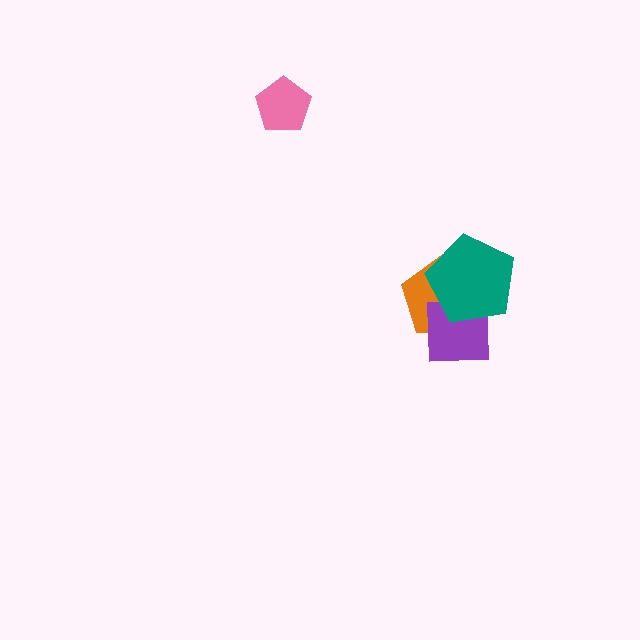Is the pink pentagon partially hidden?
No, no other shape covers it.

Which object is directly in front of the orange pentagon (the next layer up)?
The purple square is directly in front of the orange pentagon.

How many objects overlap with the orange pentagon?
2 objects overlap with the orange pentagon.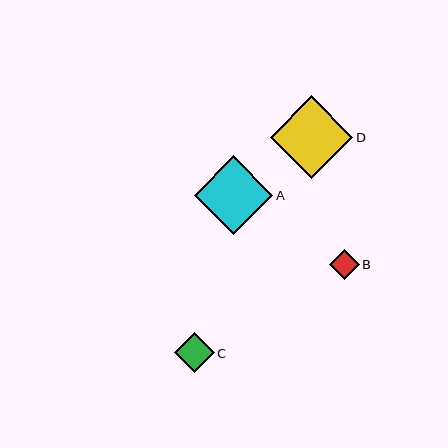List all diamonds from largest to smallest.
From largest to smallest: D, A, C, B.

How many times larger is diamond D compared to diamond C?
Diamond D is approximately 2.1 times the size of diamond C.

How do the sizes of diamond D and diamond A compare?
Diamond D and diamond A are approximately the same size.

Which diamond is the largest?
Diamond D is the largest with a size of approximately 82 pixels.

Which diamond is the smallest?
Diamond B is the smallest with a size of approximately 30 pixels.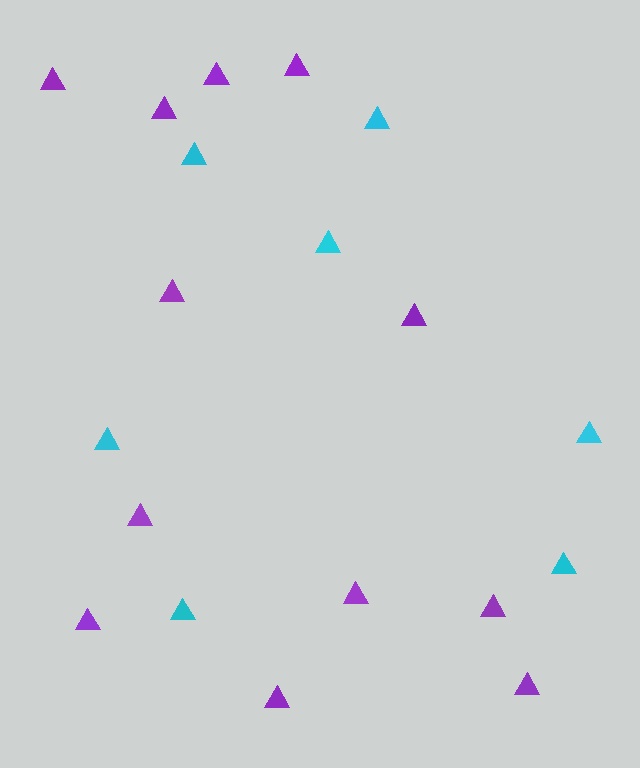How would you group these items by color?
There are 2 groups: one group of cyan triangles (7) and one group of purple triangles (12).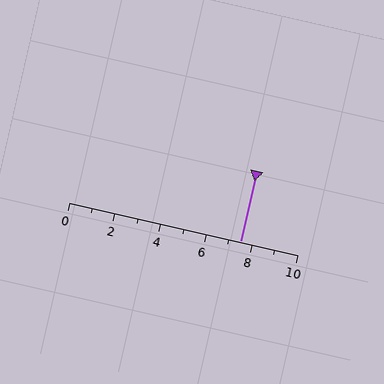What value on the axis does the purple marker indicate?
The marker indicates approximately 7.5.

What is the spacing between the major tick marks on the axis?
The major ticks are spaced 2 apart.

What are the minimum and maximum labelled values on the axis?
The axis runs from 0 to 10.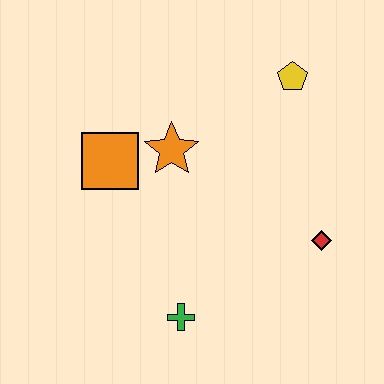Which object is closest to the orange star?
The orange square is closest to the orange star.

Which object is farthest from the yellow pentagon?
The green cross is farthest from the yellow pentagon.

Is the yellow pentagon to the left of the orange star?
No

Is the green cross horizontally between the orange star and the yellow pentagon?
Yes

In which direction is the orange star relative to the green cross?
The orange star is above the green cross.